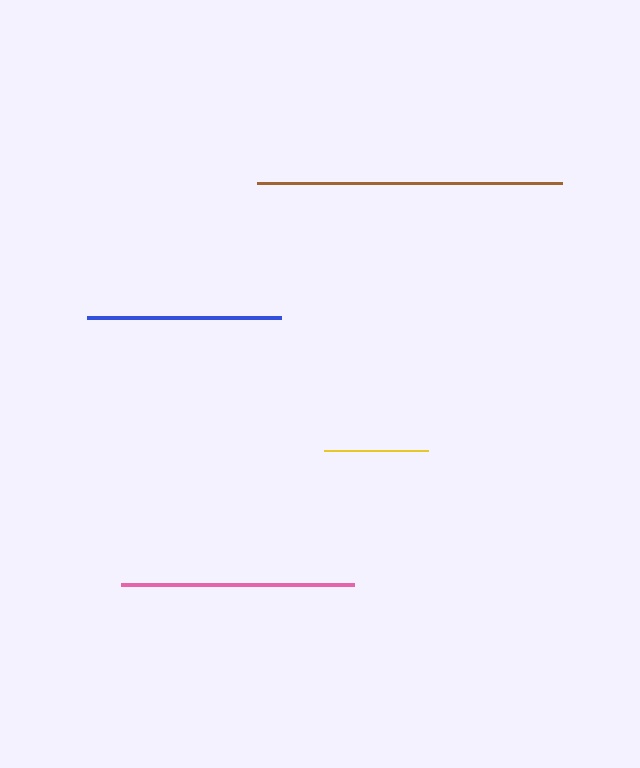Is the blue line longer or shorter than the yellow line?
The blue line is longer than the yellow line.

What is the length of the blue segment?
The blue segment is approximately 194 pixels long.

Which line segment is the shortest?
The yellow line is the shortest at approximately 103 pixels.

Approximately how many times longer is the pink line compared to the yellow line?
The pink line is approximately 2.3 times the length of the yellow line.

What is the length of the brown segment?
The brown segment is approximately 305 pixels long.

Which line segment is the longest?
The brown line is the longest at approximately 305 pixels.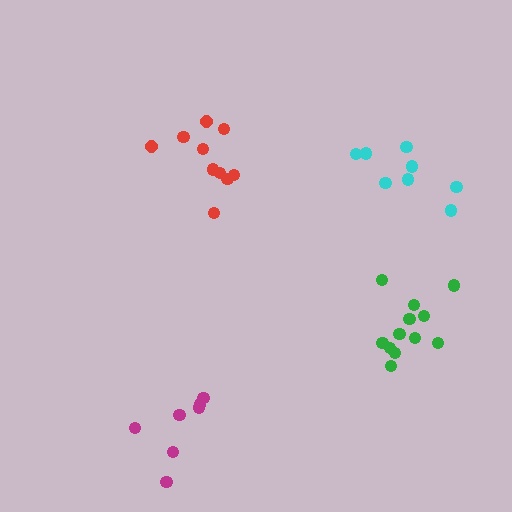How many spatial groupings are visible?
There are 4 spatial groupings.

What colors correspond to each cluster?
The clusters are colored: red, magenta, green, cyan.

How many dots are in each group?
Group 1: 10 dots, Group 2: 7 dots, Group 3: 12 dots, Group 4: 8 dots (37 total).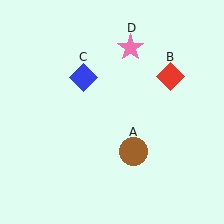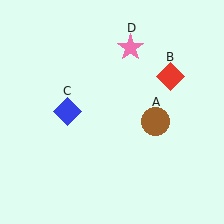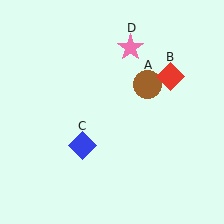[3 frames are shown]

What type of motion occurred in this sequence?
The brown circle (object A), blue diamond (object C) rotated counterclockwise around the center of the scene.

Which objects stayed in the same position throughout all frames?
Red diamond (object B) and pink star (object D) remained stationary.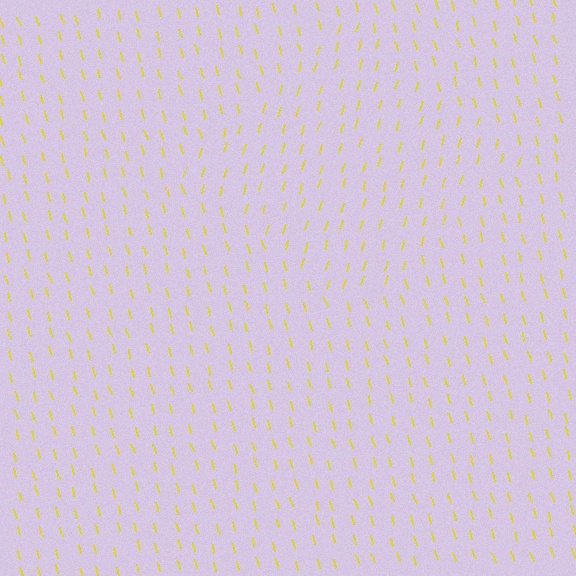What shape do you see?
I see a diamond.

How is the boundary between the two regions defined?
The boundary is defined purely by a change in line orientation (approximately 31 degrees difference). All lines are the same color and thickness.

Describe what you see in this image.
The image is filled with small yellow line segments. A diamond region in the image has lines oriented differently from the surrounding lines, creating a visible texture boundary.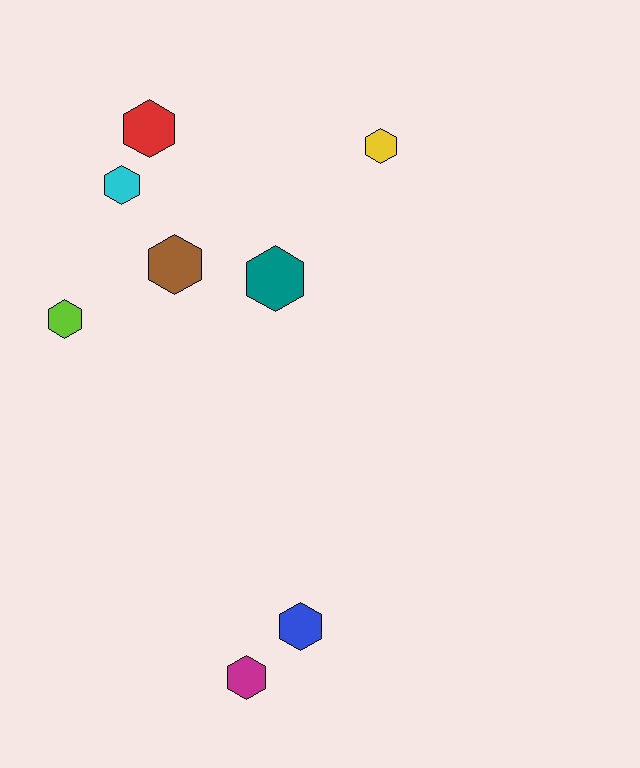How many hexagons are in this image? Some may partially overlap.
There are 8 hexagons.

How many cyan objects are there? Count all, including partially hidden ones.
There is 1 cyan object.